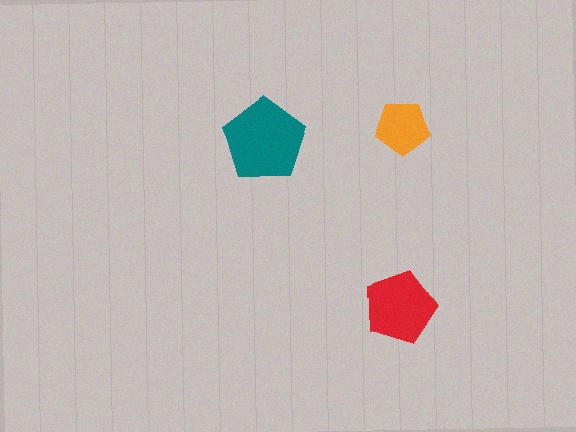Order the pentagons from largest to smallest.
the teal one, the red one, the orange one.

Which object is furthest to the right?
The orange pentagon is rightmost.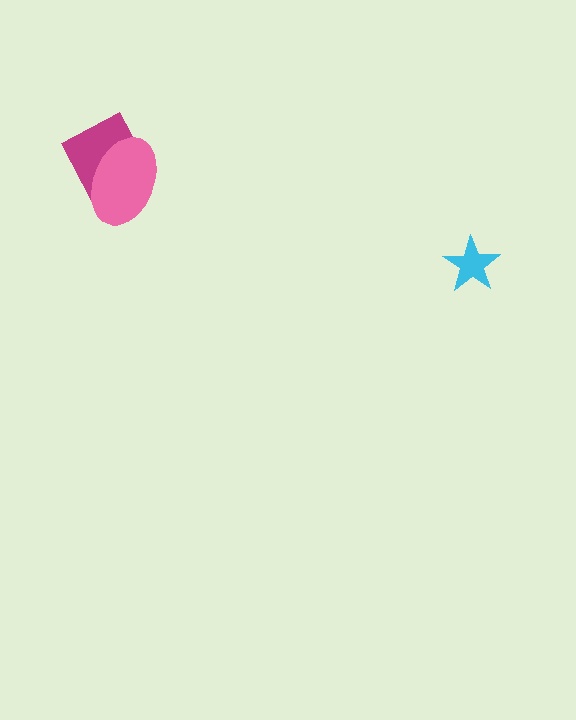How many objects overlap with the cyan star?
0 objects overlap with the cyan star.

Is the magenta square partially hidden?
Yes, it is partially covered by another shape.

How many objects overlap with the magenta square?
1 object overlaps with the magenta square.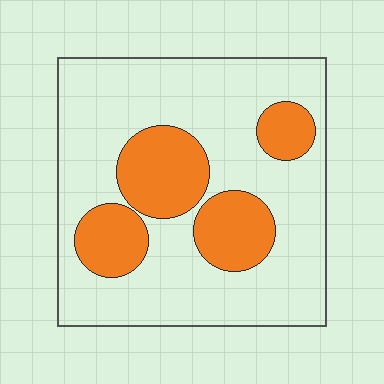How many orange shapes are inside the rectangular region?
4.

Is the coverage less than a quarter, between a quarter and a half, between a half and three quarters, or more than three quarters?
Between a quarter and a half.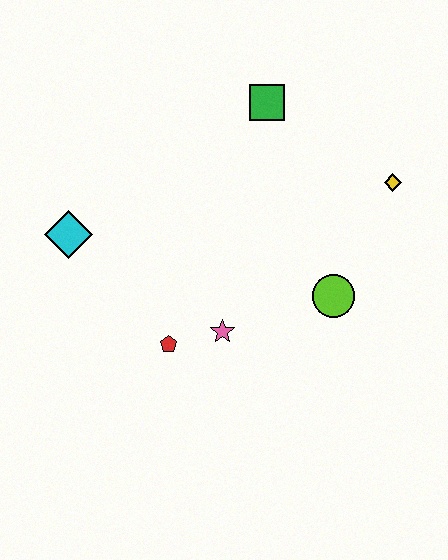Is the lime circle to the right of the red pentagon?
Yes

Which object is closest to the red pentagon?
The pink star is closest to the red pentagon.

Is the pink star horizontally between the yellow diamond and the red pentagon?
Yes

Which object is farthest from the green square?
The red pentagon is farthest from the green square.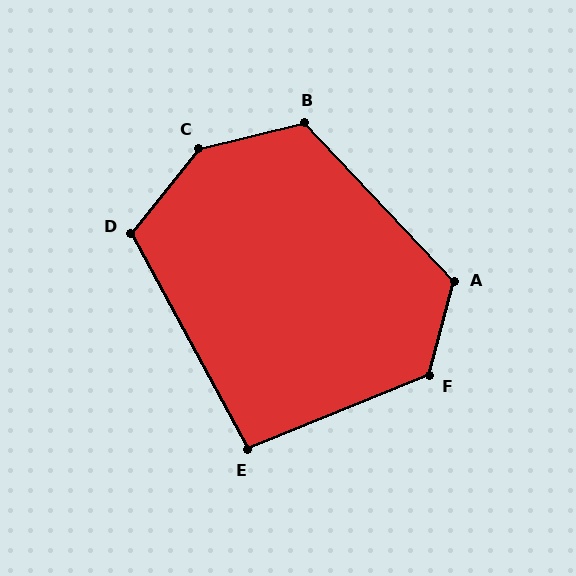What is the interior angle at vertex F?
Approximately 127 degrees (obtuse).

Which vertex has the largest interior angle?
C, at approximately 142 degrees.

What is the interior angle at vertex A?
Approximately 122 degrees (obtuse).